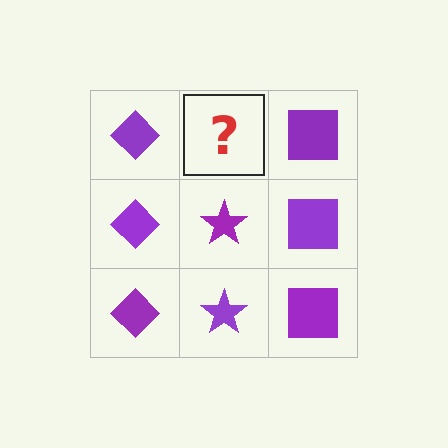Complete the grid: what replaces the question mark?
The question mark should be replaced with a purple star.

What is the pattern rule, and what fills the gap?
The rule is that each column has a consistent shape. The gap should be filled with a purple star.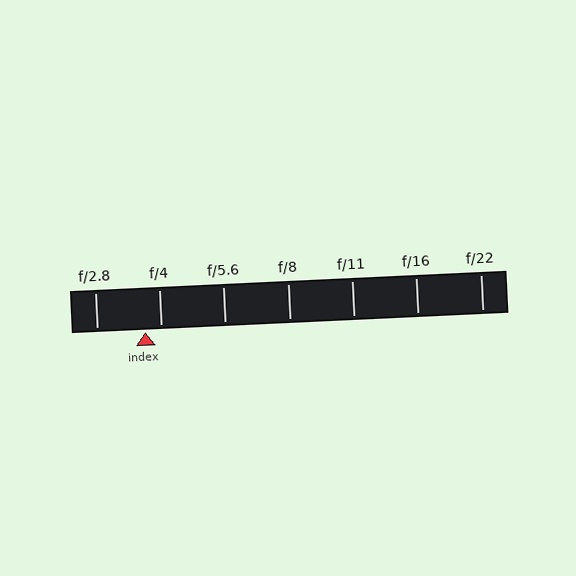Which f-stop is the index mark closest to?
The index mark is closest to f/4.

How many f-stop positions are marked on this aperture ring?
There are 7 f-stop positions marked.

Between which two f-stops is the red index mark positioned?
The index mark is between f/2.8 and f/4.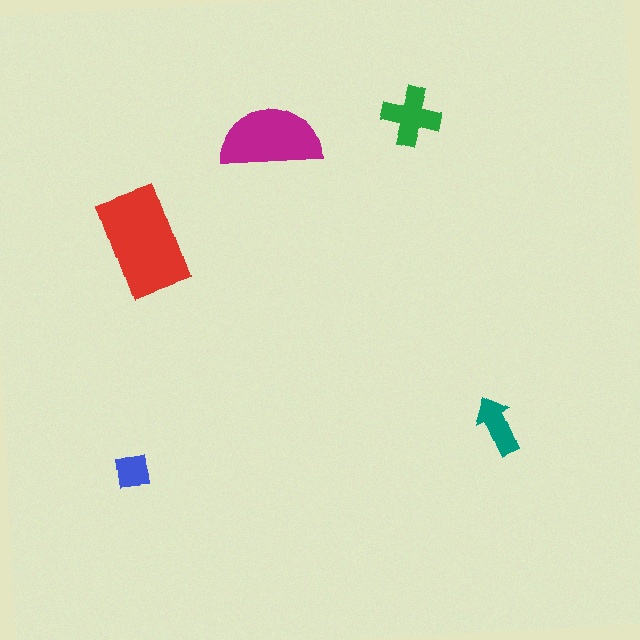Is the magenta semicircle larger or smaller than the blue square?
Larger.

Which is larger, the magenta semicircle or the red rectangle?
The red rectangle.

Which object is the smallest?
The blue square.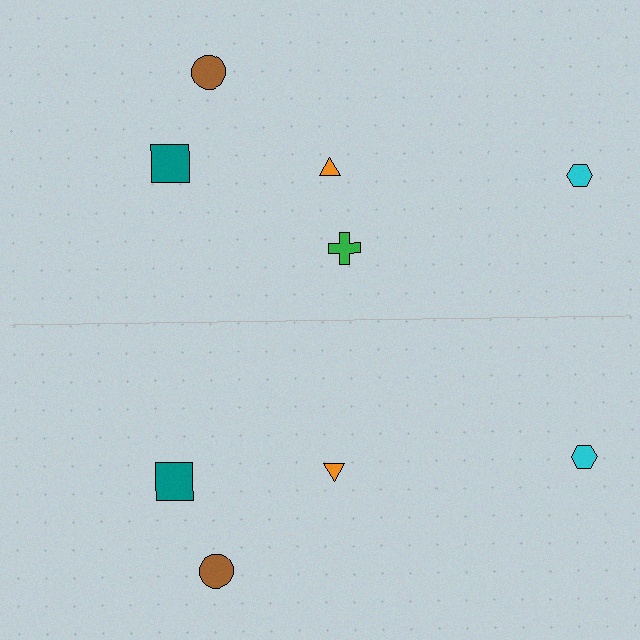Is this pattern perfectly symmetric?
No, the pattern is not perfectly symmetric. A green cross is missing from the bottom side.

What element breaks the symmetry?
A green cross is missing from the bottom side.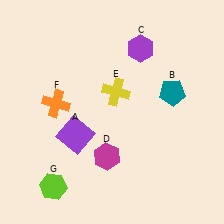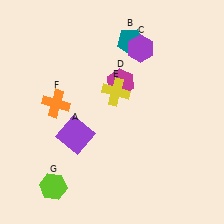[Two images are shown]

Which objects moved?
The objects that moved are: the teal pentagon (B), the magenta hexagon (D).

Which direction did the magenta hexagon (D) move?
The magenta hexagon (D) moved up.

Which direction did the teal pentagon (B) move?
The teal pentagon (B) moved up.